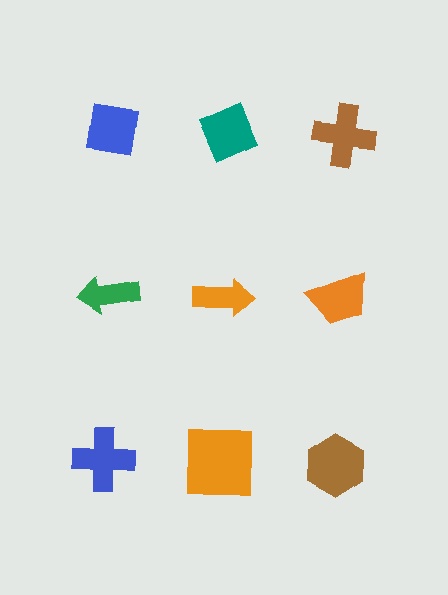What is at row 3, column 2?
An orange square.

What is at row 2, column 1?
A green arrow.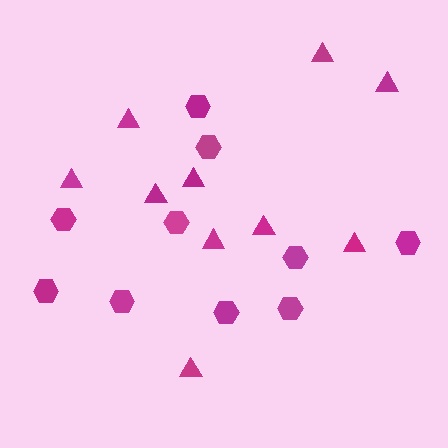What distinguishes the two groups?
There are 2 groups: one group of triangles (10) and one group of hexagons (10).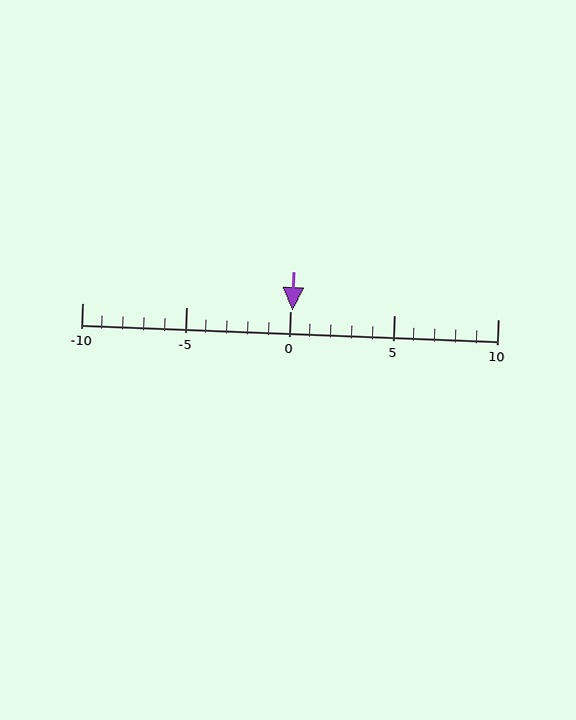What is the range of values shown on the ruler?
The ruler shows values from -10 to 10.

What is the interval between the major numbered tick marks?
The major tick marks are spaced 5 units apart.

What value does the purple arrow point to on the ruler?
The purple arrow points to approximately 0.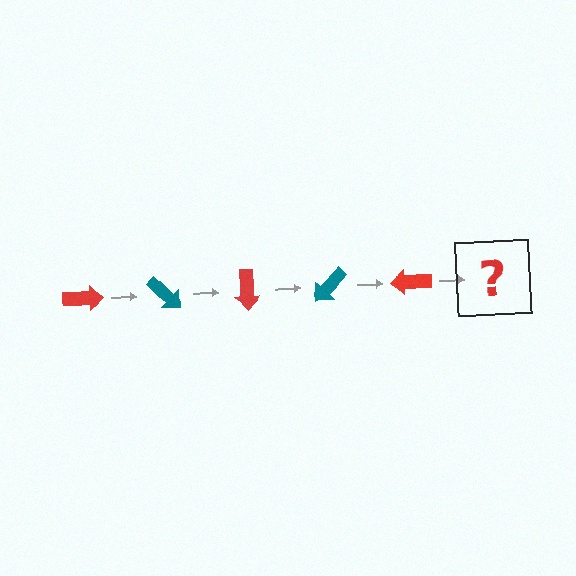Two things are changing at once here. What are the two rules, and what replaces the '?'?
The two rules are that it rotates 45 degrees each step and the color cycles through red and teal. The '?' should be a teal arrow, rotated 225 degrees from the start.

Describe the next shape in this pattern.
It should be a teal arrow, rotated 225 degrees from the start.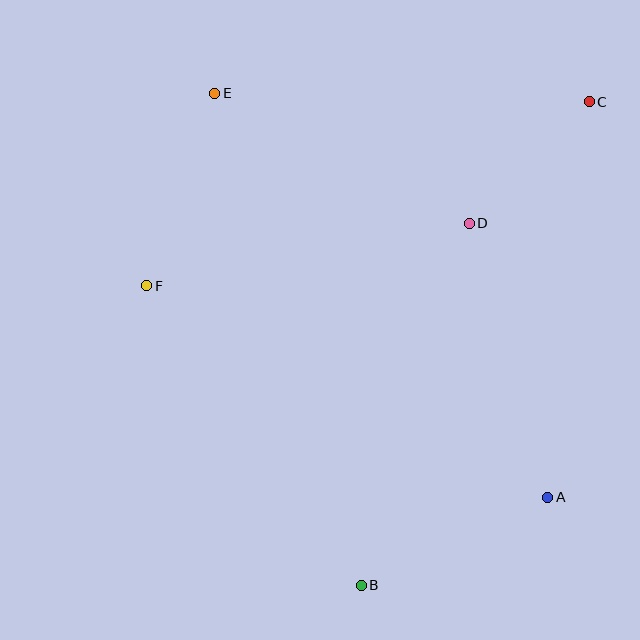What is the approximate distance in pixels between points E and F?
The distance between E and F is approximately 204 pixels.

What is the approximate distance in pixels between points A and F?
The distance between A and F is approximately 453 pixels.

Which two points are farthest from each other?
Points B and C are farthest from each other.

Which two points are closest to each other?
Points C and D are closest to each other.